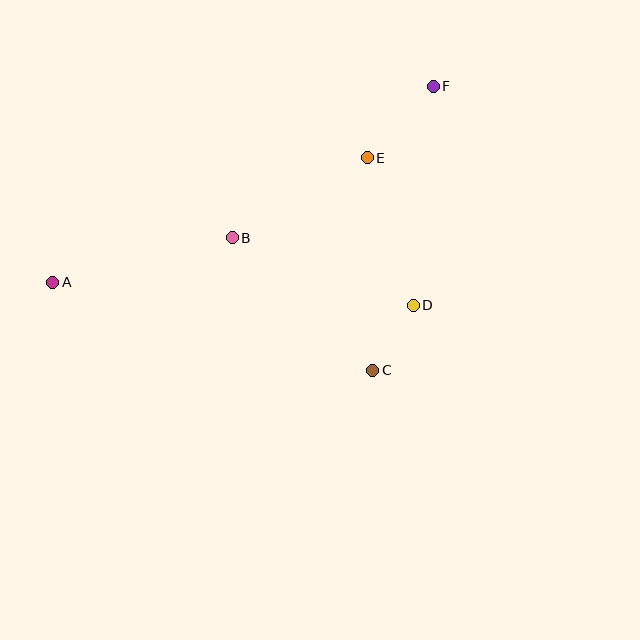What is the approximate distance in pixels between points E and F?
The distance between E and F is approximately 98 pixels.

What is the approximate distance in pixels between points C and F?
The distance between C and F is approximately 290 pixels.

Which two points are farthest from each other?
Points A and F are farthest from each other.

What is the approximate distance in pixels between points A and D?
The distance between A and D is approximately 361 pixels.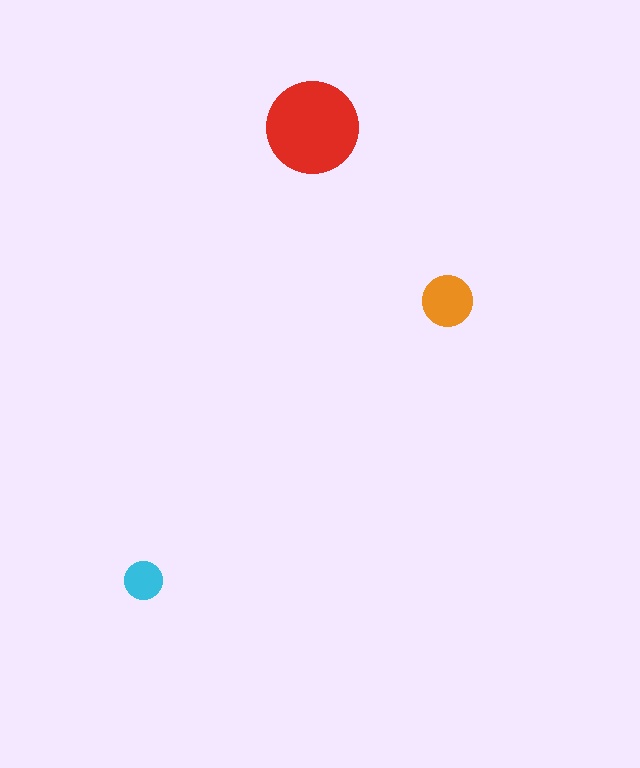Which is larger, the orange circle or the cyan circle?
The orange one.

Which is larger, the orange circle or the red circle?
The red one.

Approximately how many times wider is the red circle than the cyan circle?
About 2.5 times wider.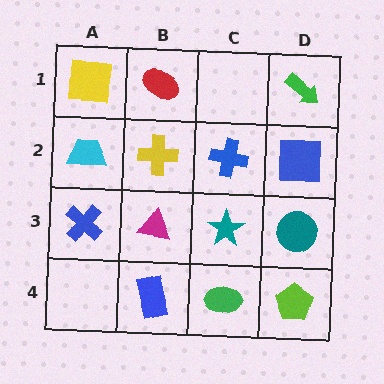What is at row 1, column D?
A green arrow.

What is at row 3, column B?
A magenta triangle.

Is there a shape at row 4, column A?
No, that cell is empty.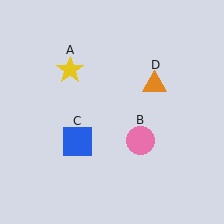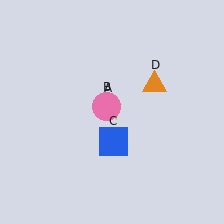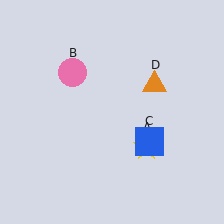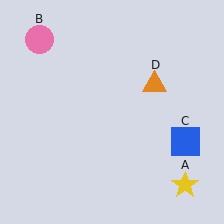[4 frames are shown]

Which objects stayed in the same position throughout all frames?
Orange triangle (object D) remained stationary.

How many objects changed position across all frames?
3 objects changed position: yellow star (object A), pink circle (object B), blue square (object C).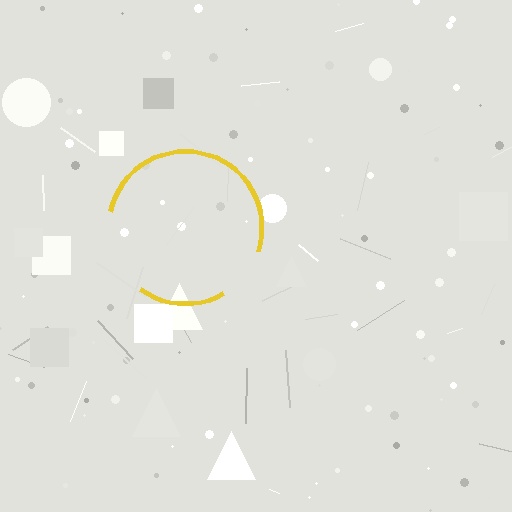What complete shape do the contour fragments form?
The contour fragments form a circle.